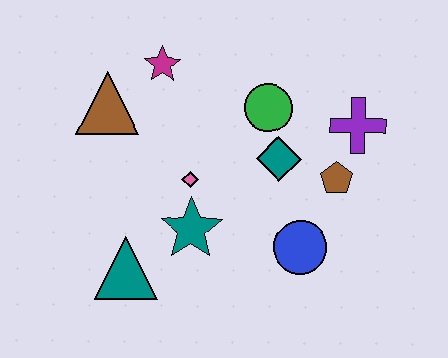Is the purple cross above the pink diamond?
Yes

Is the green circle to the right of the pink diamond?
Yes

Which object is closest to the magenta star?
The brown triangle is closest to the magenta star.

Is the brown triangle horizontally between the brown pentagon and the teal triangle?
No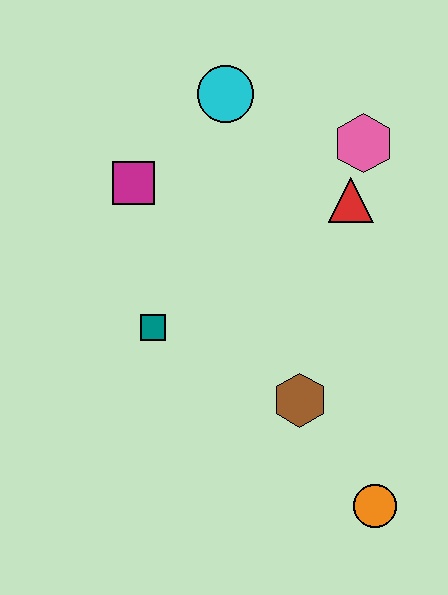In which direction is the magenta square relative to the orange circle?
The magenta square is above the orange circle.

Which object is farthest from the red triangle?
The orange circle is farthest from the red triangle.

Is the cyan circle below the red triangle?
No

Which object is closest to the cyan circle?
The magenta square is closest to the cyan circle.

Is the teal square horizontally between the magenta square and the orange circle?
Yes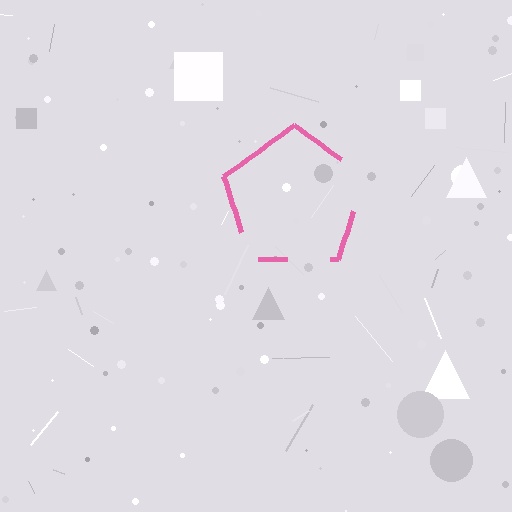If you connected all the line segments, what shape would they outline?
They would outline a pentagon.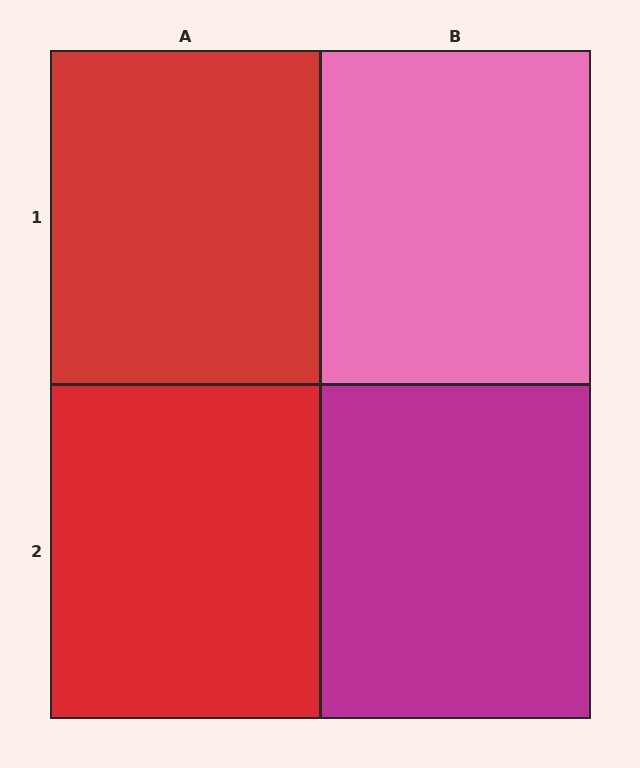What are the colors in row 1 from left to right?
Red, pink.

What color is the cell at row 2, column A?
Red.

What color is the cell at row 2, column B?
Magenta.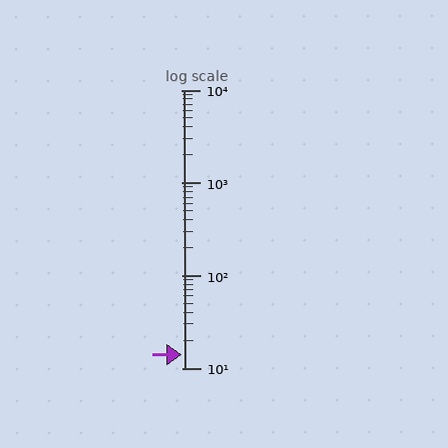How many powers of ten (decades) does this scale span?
The scale spans 3 decades, from 10 to 10000.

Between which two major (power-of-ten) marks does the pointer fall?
The pointer is between 10 and 100.